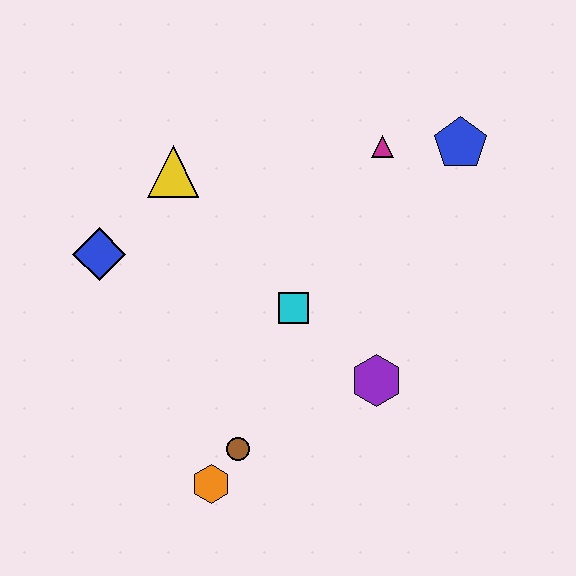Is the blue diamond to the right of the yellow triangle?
No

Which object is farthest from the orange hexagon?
The blue pentagon is farthest from the orange hexagon.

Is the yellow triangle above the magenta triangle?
No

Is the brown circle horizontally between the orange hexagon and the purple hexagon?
Yes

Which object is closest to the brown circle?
The orange hexagon is closest to the brown circle.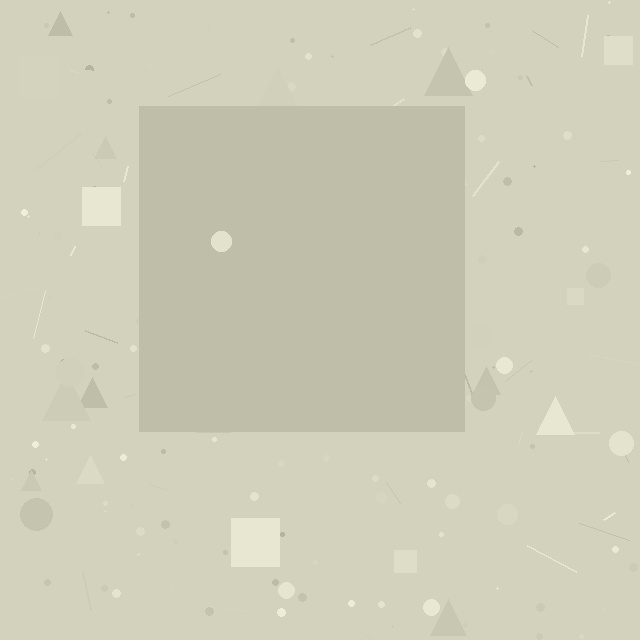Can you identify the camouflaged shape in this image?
The camouflaged shape is a square.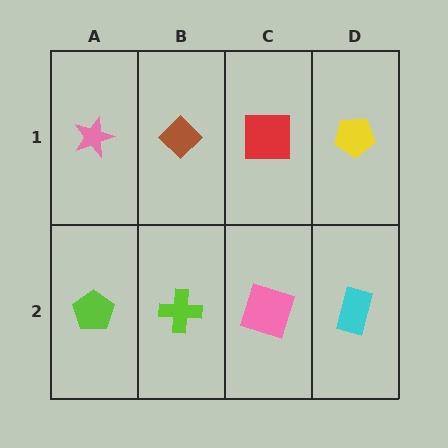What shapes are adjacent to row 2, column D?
A yellow pentagon (row 1, column D), a pink square (row 2, column C).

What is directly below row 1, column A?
A lime pentagon.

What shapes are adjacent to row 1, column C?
A pink square (row 2, column C), a brown diamond (row 1, column B), a yellow pentagon (row 1, column D).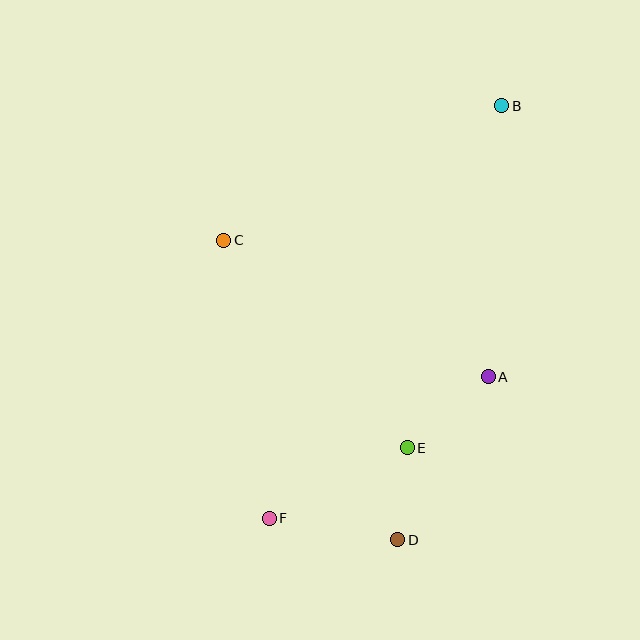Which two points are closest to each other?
Points D and E are closest to each other.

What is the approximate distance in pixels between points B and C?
The distance between B and C is approximately 309 pixels.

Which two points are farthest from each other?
Points B and F are farthest from each other.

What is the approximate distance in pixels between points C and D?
The distance between C and D is approximately 346 pixels.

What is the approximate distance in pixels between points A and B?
The distance between A and B is approximately 271 pixels.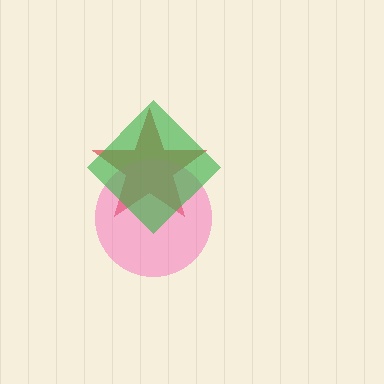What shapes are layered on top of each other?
The layered shapes are: a red star, a pink circle, a green diamond.